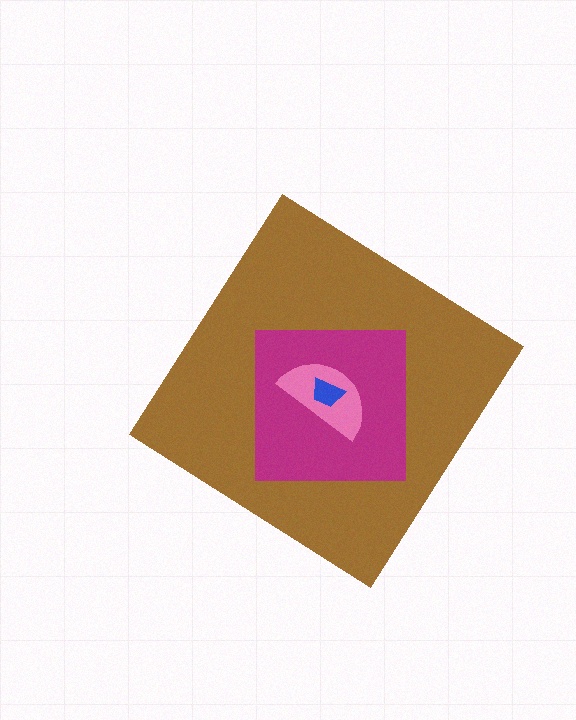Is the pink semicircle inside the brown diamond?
Yes.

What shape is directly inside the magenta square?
The pink semicircle.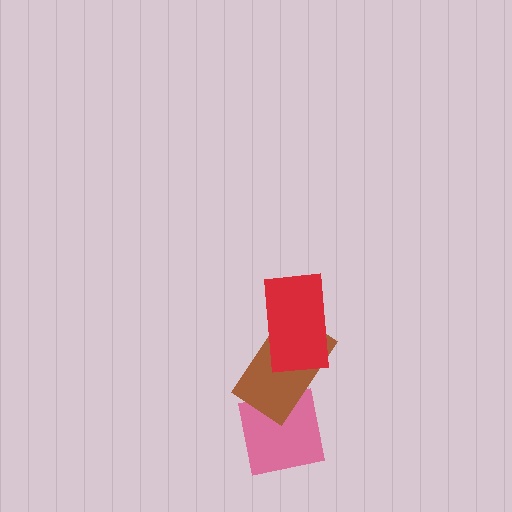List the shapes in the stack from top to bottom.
From top to bottom: the red rectangle, the brown rectangle, the pink square.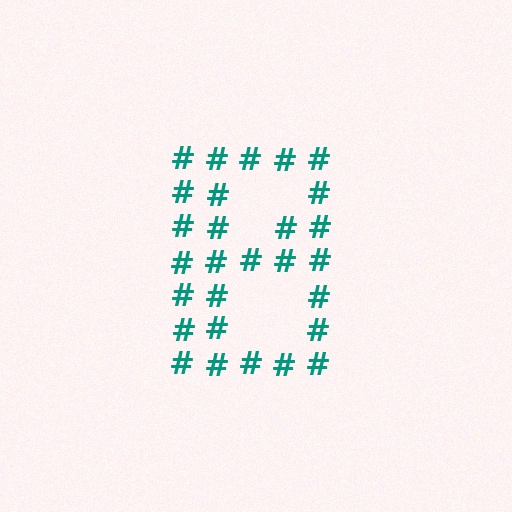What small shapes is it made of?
It is made of small hash symbols.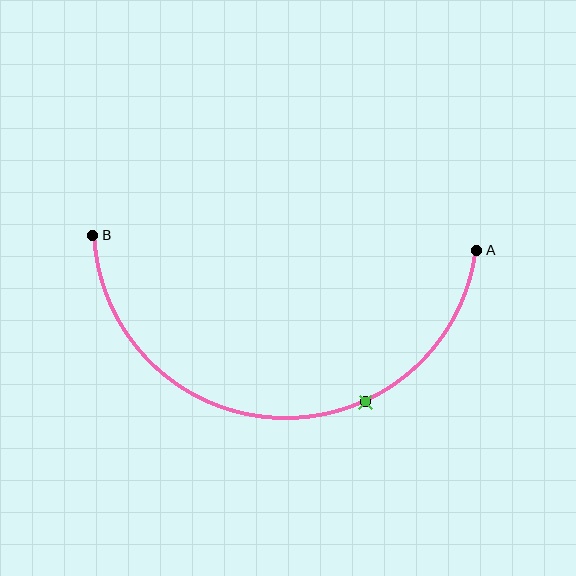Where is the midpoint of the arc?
The arc midpoint is the point on the curve farthest from the straight line joining A and B. It sits below that line.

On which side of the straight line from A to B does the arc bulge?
The arc bulges below the straight line connecting A and B.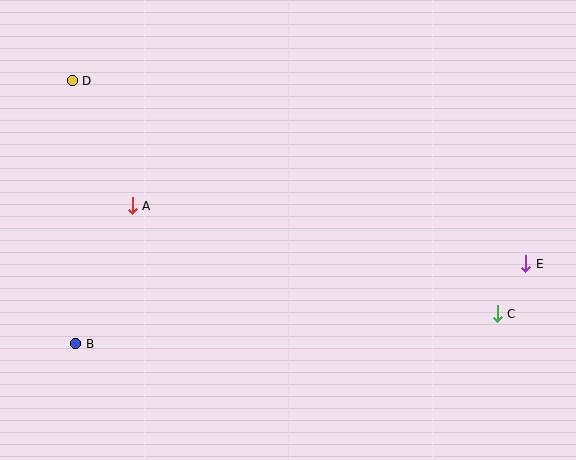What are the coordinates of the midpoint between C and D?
The midpoint between C and D is at (285, 197).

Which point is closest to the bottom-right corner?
Point C is closest to the bottom-right corner.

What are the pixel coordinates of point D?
Point D is at (72, 81).